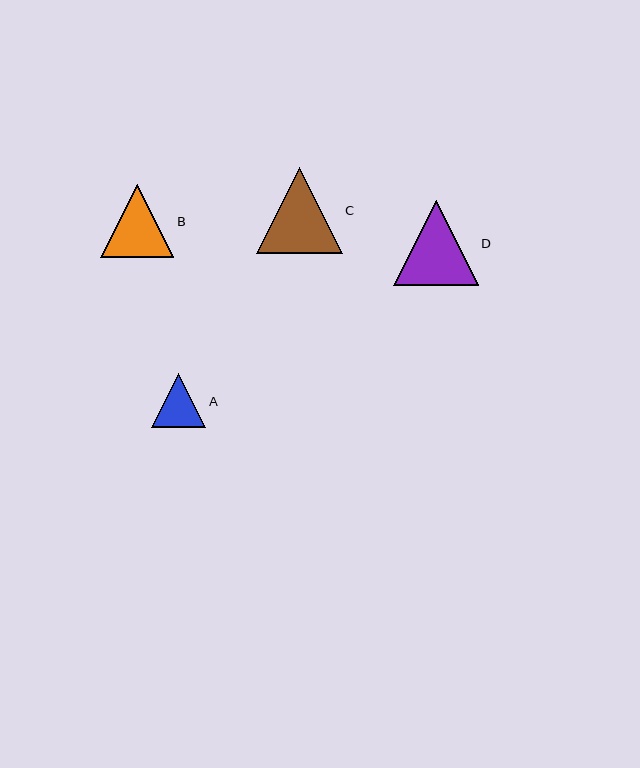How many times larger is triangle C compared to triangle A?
Triangle C is approximately 1.6 times the size of triangle A.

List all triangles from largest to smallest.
From largest to smallest: C, D, B, A.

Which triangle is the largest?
Triangle C is the largest with a size of approximately 86 pixels.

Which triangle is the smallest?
Triangle A is the smallest with a size of approximately 55 pixels.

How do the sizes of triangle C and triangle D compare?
Triangle C and triangle D are approximately the same size.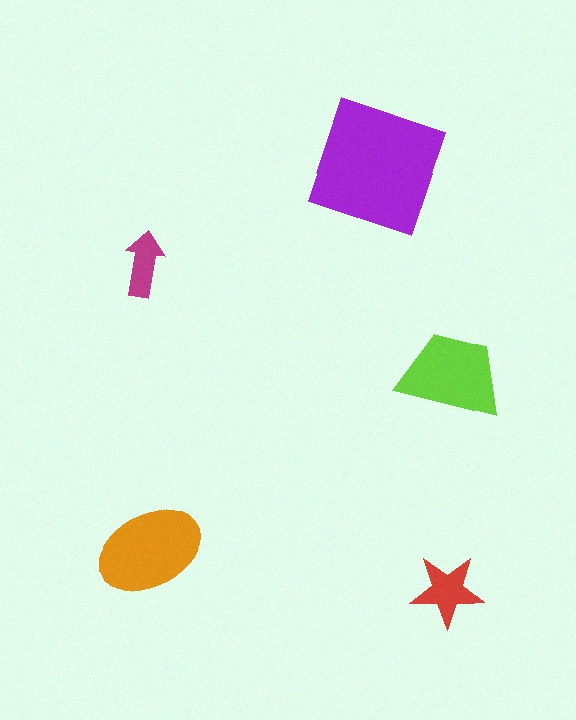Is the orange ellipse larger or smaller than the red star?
Larger.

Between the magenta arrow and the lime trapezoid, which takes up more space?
The lime trapezoid.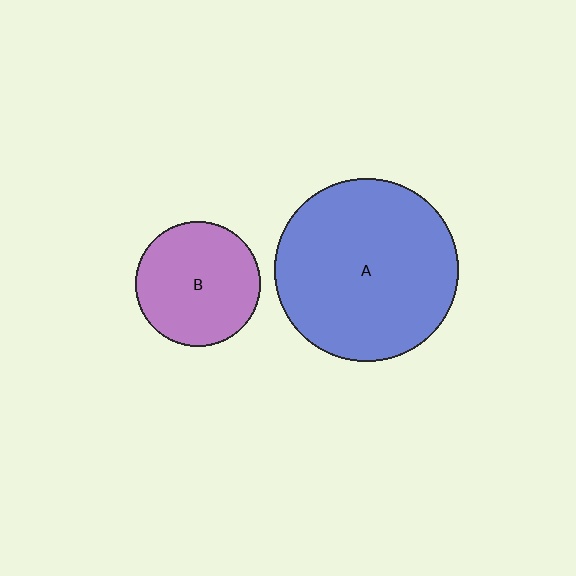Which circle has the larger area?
Circle A (blue).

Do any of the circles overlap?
No, none of the circles overlap.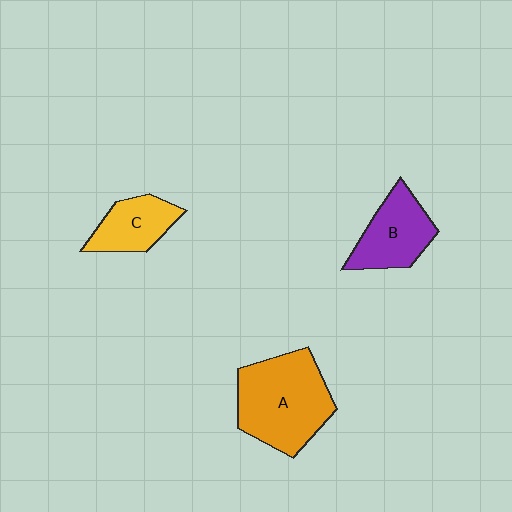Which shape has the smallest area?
Shape C (yellow).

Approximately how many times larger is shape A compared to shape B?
Approximately 1.6 times.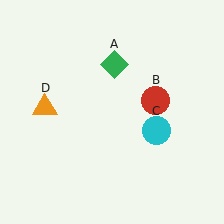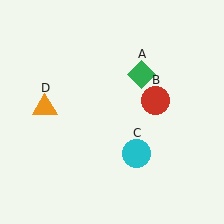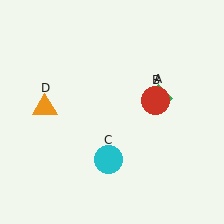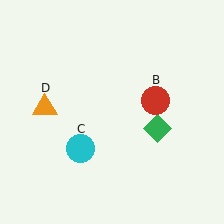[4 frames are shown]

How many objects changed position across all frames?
2 objects changed position: green diamond (object A), cyan circle (object C).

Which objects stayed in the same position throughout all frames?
Red circle (object B) and orange triangle (object D) remained stationary.